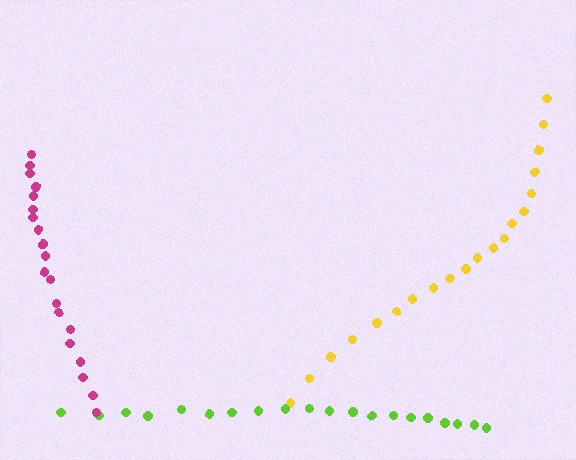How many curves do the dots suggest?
There are 3 distinct paths.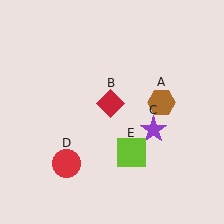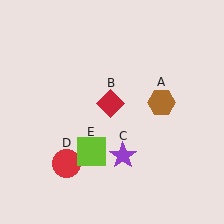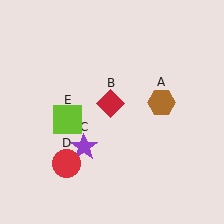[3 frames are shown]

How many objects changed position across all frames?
2 objects changed position: purple star (object C), lime square (object E).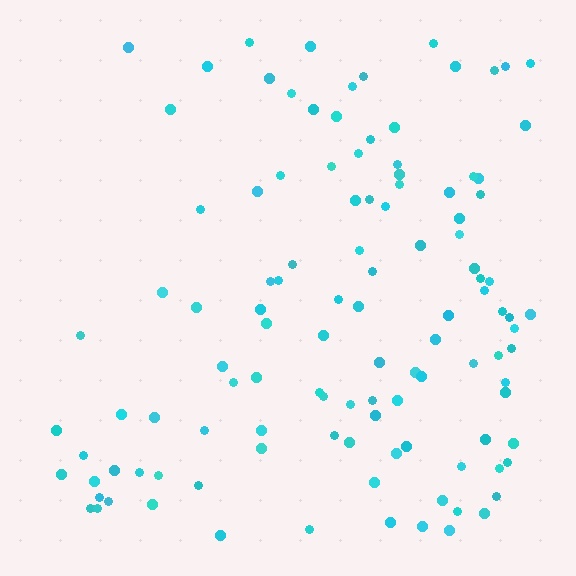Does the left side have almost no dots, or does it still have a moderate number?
Still a moderate number, just noticeably fewer than the right.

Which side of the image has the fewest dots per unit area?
The left.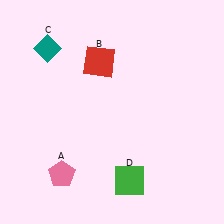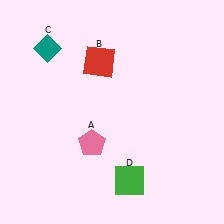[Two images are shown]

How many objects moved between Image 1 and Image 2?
1 object moved between the two images.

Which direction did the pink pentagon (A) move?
The pink pentagon (A) moved up.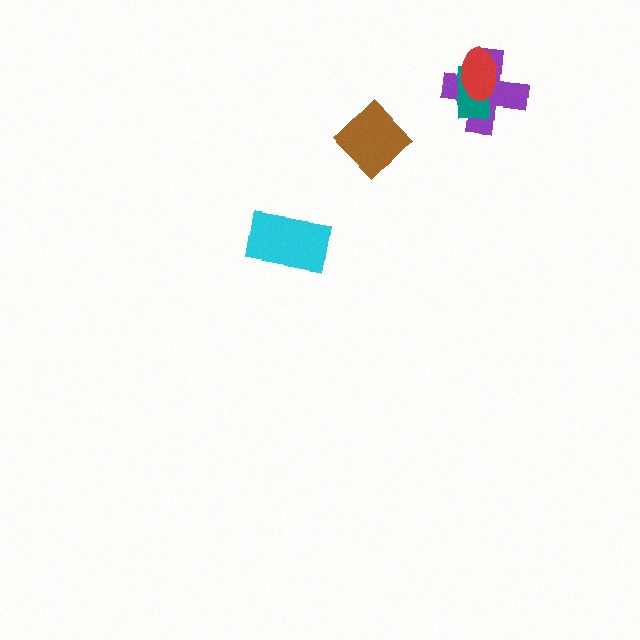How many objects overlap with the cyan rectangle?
0 objects overlap with the cyan rectangle.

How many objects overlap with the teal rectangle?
2 objects overlap with the teal rectangle.